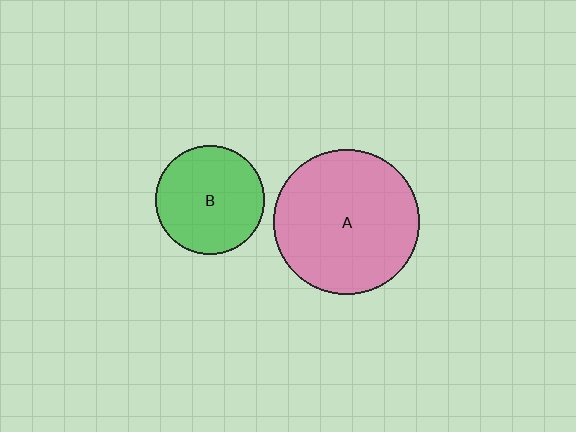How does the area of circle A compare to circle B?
Approximately 1.8 times.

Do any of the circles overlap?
No, none of the circles overlap.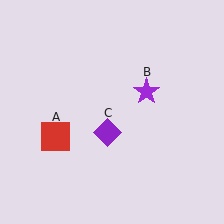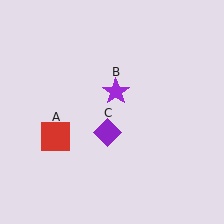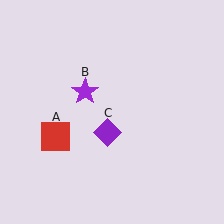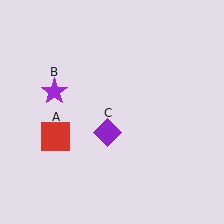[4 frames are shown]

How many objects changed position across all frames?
1 object changed position: purple star (object B).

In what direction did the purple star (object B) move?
The purple star (object B) moved left.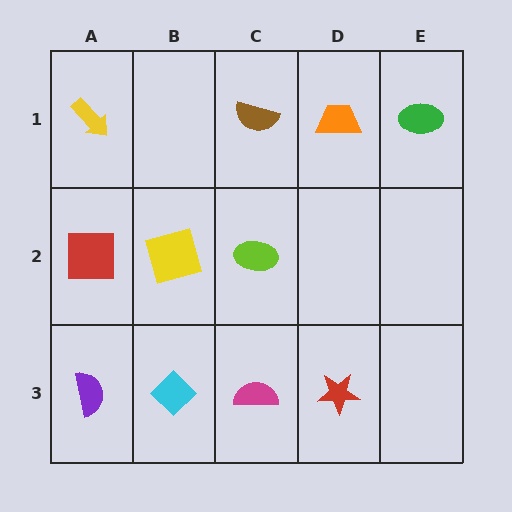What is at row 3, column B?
A cyan diamond.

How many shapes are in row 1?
4 shapes.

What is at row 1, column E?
A green ellipse.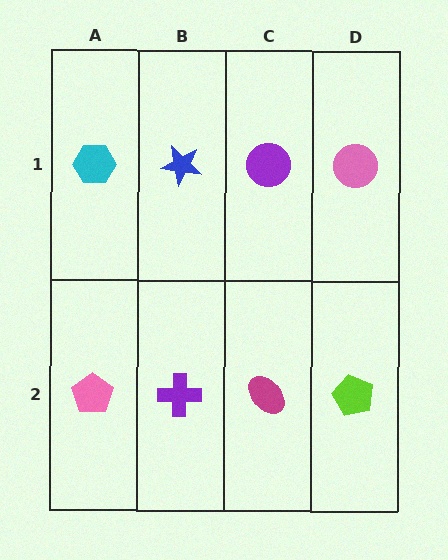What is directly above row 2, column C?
A purple circle.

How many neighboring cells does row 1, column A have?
2.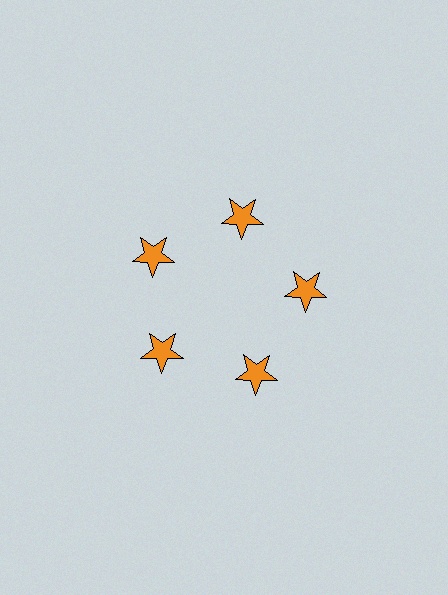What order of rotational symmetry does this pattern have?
This pattern has 5-fold rotational symmetry.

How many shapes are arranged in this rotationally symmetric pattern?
There are 5 shapes, arranged in 5 groups of 1.